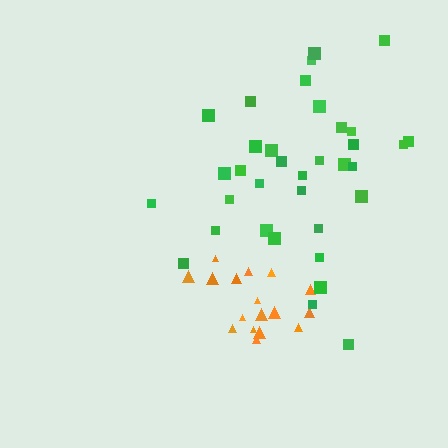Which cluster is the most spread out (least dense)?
Green.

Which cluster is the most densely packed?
Orange.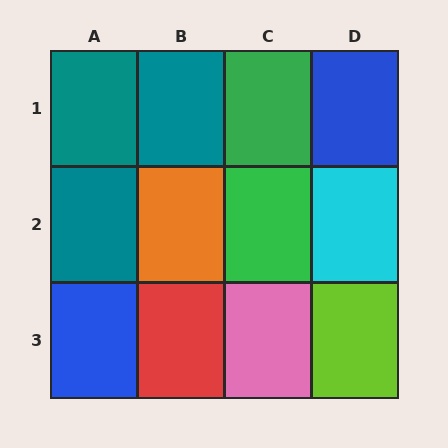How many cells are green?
2 cells are green.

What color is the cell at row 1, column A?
Teal.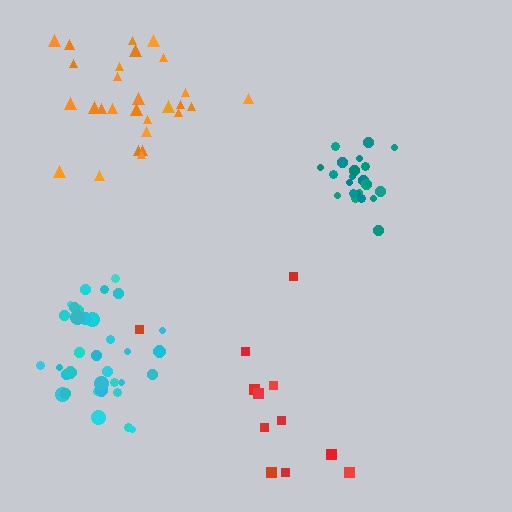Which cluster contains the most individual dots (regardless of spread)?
Cyan (34).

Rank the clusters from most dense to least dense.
teal, cyan, orange, red.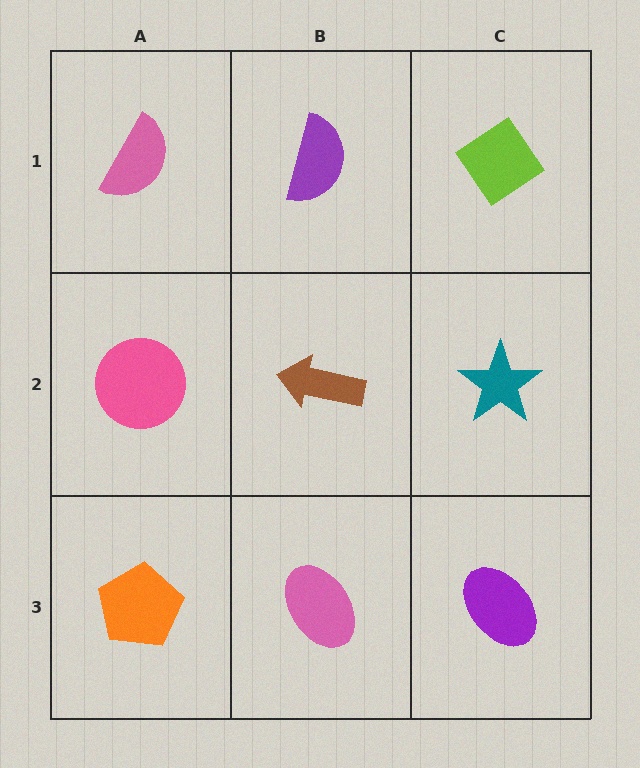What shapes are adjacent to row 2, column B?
A purple semicircle (row 1, column B), a pink ellipse (row 3, column B), a pink circle (row 2, column A), a teal star (row 2, column C).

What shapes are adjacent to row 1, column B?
A brown arrow (row 2, column B), a pink semicircle (row 1, column A), a lime diamond (row 1, column C).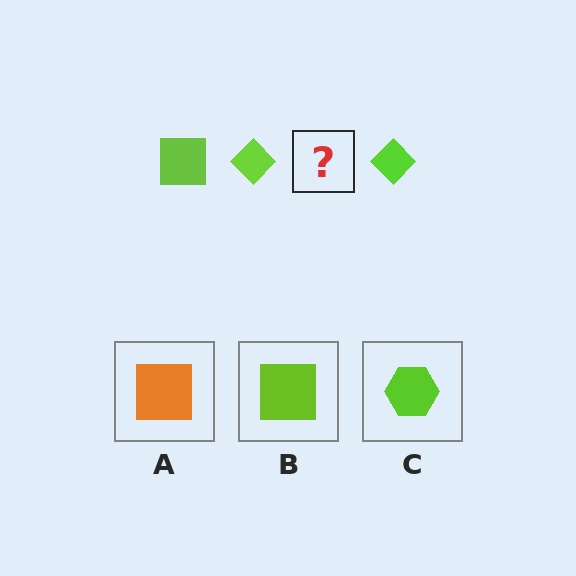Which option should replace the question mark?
Option B.